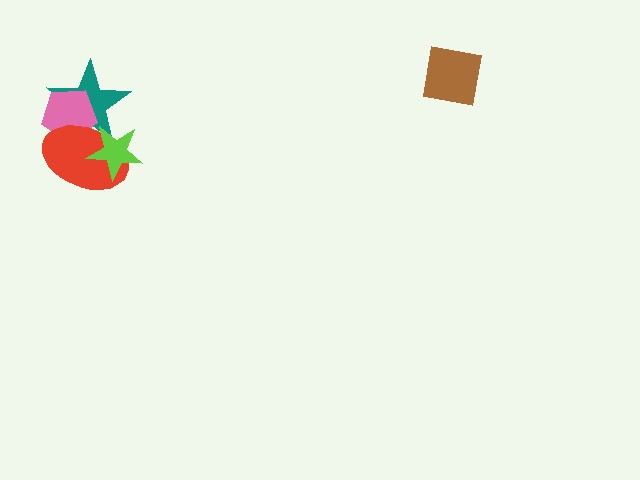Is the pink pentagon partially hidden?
Yes, it is partially covered by another shape.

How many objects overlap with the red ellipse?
3 objects overlap with the red ellipse.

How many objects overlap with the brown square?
0 objects overlap with the brown square.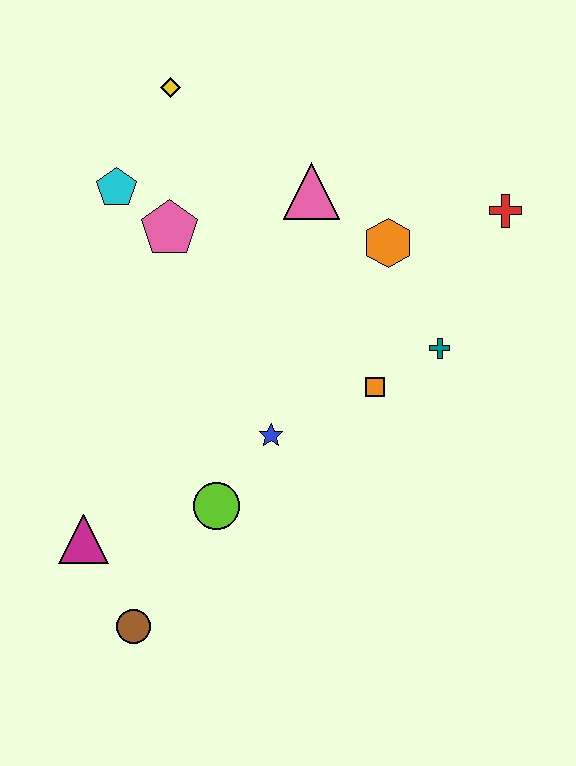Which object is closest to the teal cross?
The orange square is closest to the teal cross.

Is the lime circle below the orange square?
Yes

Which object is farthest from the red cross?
The brown circle is farthest from the red cross.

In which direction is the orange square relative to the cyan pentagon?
The orange square is to the right of the cyan pentagon.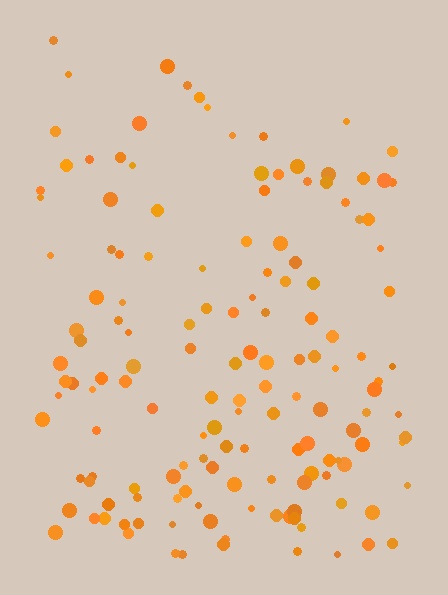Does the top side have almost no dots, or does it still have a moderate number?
Still a moderate number, just noticeably fewer than the bottom.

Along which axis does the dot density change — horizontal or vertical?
Vertical.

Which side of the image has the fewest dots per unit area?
The top.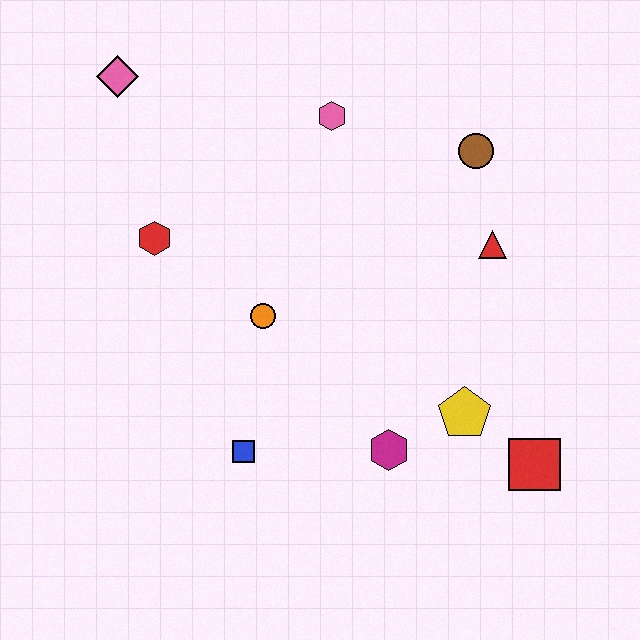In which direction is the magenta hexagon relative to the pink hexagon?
The magenta hexagon is below the pink hexagon.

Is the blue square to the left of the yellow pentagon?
Yes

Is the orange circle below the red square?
No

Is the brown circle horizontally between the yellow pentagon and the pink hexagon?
No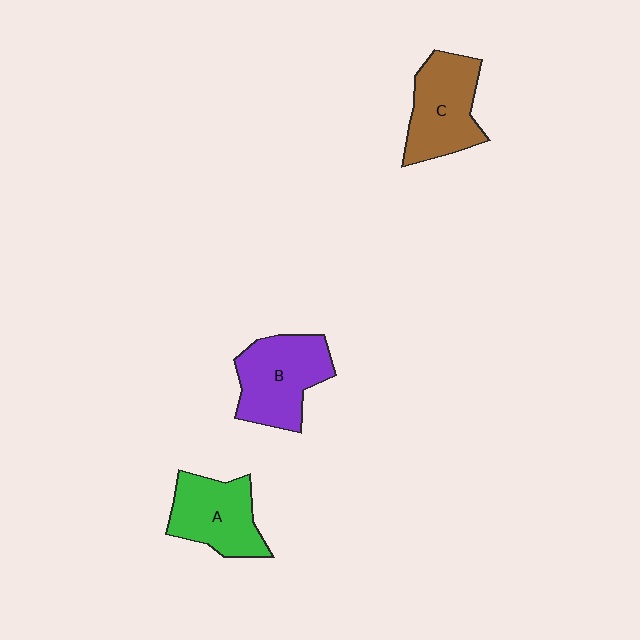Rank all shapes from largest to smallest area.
From largest to smallest: B (purple), C (brown), A (green).